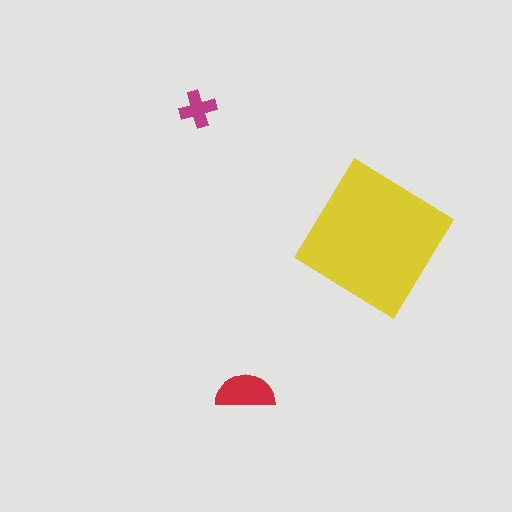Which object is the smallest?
The magenta cross.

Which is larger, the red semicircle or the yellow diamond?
The yellow diamond.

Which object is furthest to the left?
The magenta cross is leftmost.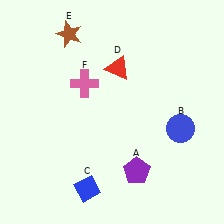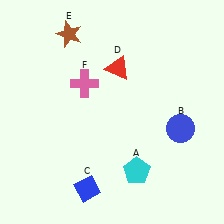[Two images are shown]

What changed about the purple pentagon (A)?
In Image 1, A is purple. In Image 2, it changed to cyan.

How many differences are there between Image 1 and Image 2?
There is 1 difference between the two images.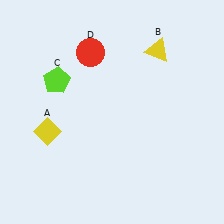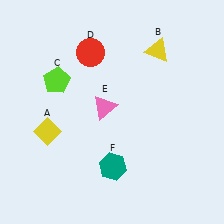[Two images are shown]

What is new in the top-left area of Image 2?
A pink triangle (E) was added in the top-left area of Image 2.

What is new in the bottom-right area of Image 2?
A teal hexagon (F) was added in the bottom-right area of Image 2.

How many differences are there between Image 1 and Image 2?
There are 2 differences between the two images.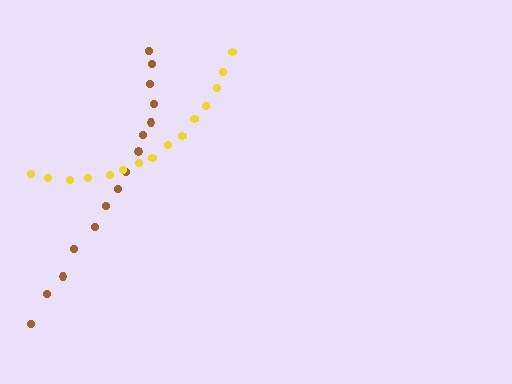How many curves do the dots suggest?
There are 2 distinct paths.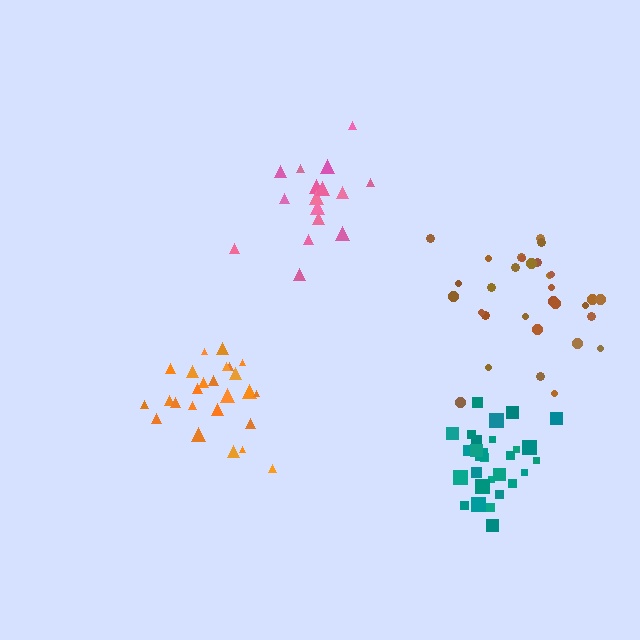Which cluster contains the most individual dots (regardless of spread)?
Brown (31).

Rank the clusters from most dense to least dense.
teal, orange, pink, brown.